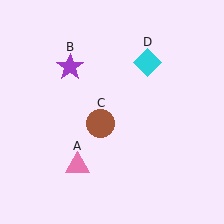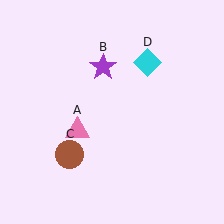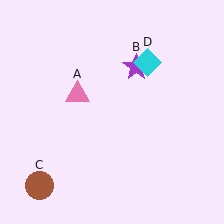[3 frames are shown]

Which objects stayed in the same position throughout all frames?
Cyan diamond (object D) remained stationary.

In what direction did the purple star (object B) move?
The purple star (object B) moved right.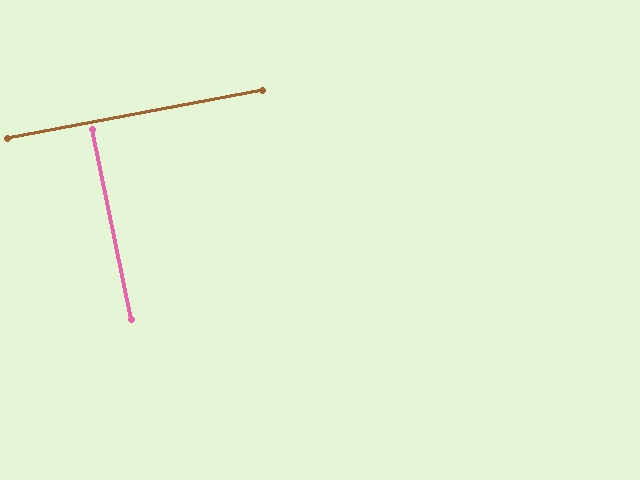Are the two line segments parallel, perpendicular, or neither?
Perpendicular — they meet at approximately 89°.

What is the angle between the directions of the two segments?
Approximately 89 degrees.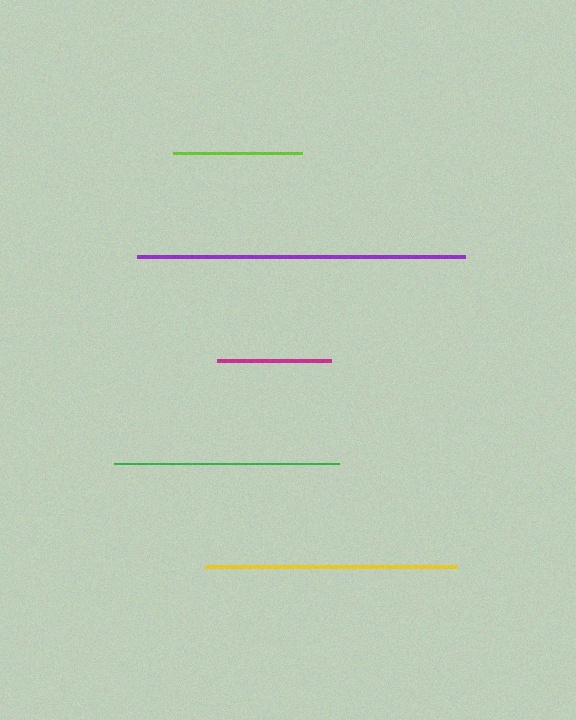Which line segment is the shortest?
The magenta line is the shortest at approximately 115 pixels.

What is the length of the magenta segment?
The magenta segment is approximately 115 pixels long.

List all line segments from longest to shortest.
From longest to shortest: purple, yellow, green, lime, magenta.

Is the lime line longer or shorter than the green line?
The green line is longer than the lime line.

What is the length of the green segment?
The green segment is approximately 225 pixels long.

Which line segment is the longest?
The purple line is the longest at approximately 329 pixels.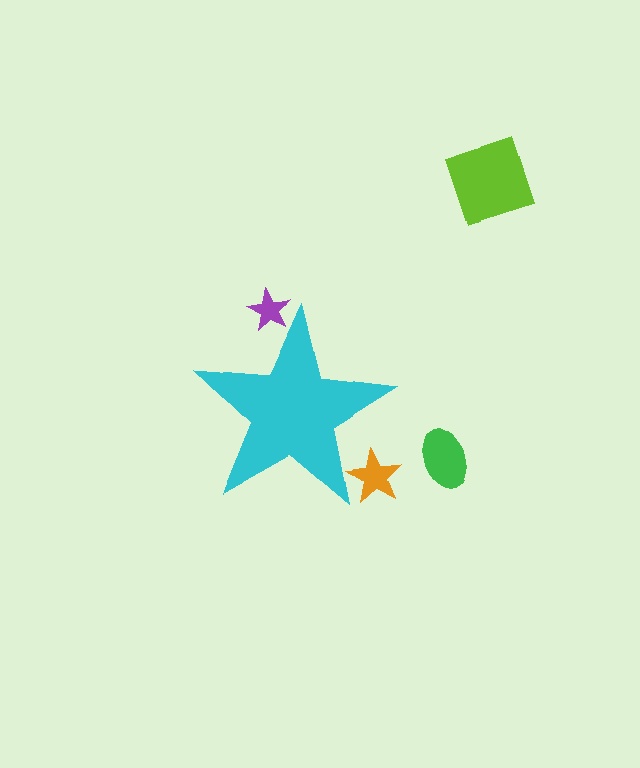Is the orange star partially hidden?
Yes, the orange star is partially hidden behind the cyan star.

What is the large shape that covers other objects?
A cyan star.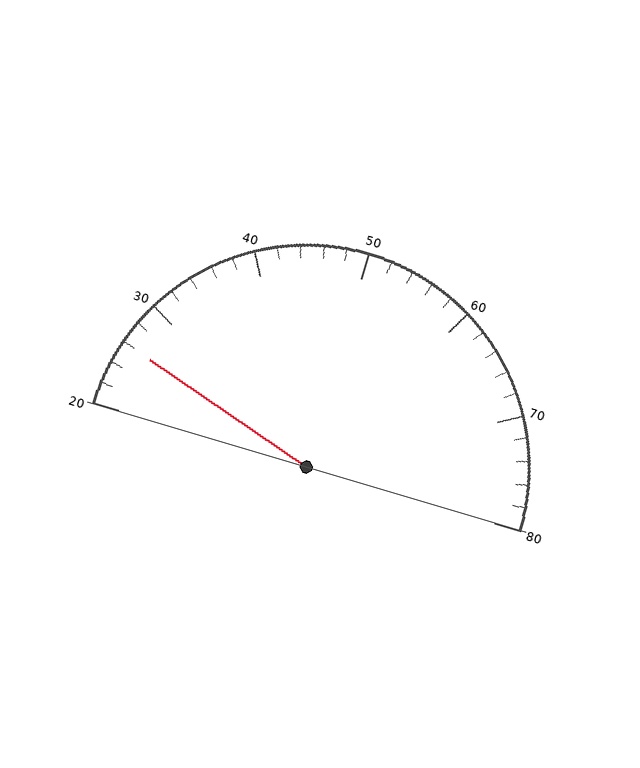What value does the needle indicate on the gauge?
The needle indicates approximately 26.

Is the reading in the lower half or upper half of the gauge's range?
The reading is in the lower half of the range (20 to 80).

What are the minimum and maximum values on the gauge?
The gauge ranges from 20 to 80.